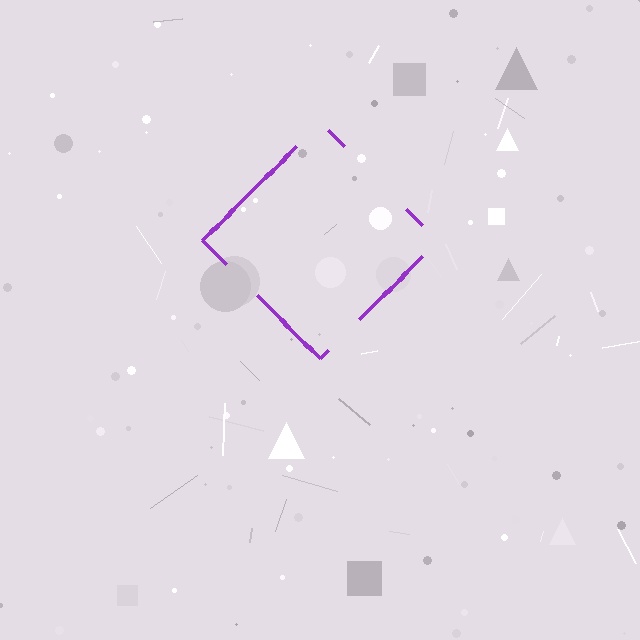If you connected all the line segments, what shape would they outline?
They would outline a diamond.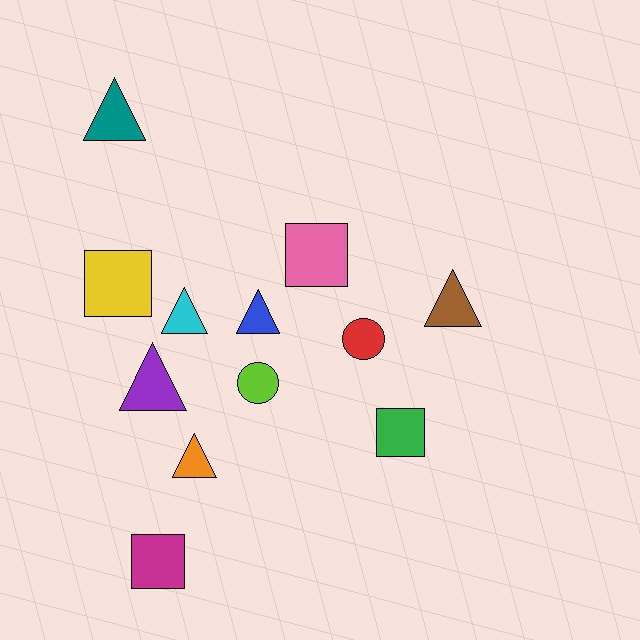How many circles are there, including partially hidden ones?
There are 2 circles.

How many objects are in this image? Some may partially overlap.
There are 12 objects.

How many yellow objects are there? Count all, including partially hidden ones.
There is 1 yellow object.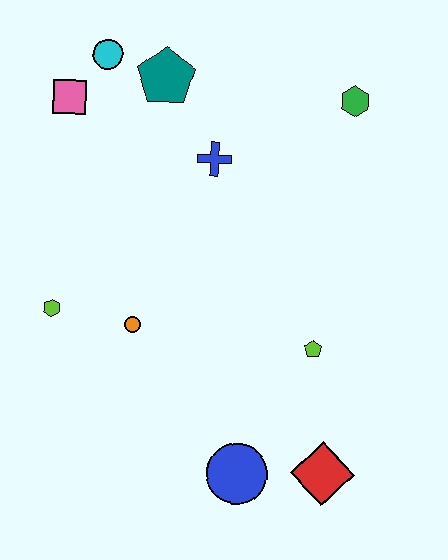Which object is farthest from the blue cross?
The red diamond is farthest from the blue cross.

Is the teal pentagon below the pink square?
No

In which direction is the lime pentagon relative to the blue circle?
The lime pentagon is above the blue circle.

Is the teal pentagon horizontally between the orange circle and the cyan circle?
No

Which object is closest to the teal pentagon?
The cyan circle is closest to the teal pentagon.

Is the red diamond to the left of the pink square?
No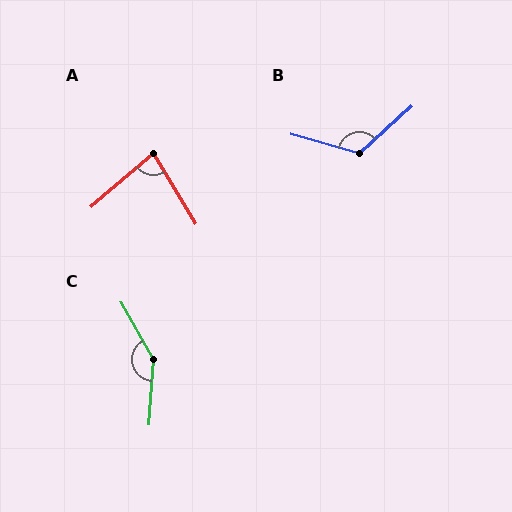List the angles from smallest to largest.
A (81°), B (122°), C (146°).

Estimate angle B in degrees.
Approximately 122 degrees.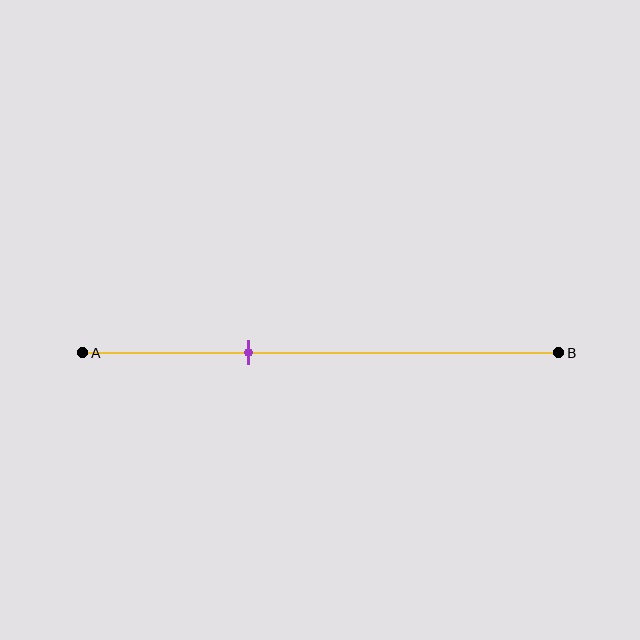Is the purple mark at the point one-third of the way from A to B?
Yes, the mark is approximately at the one-third point.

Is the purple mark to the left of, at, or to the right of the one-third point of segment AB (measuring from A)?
The purple mark is approximately at the one-third point of segment AB.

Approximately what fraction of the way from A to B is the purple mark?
The purple mark is approximately 35% of the way from A to B.